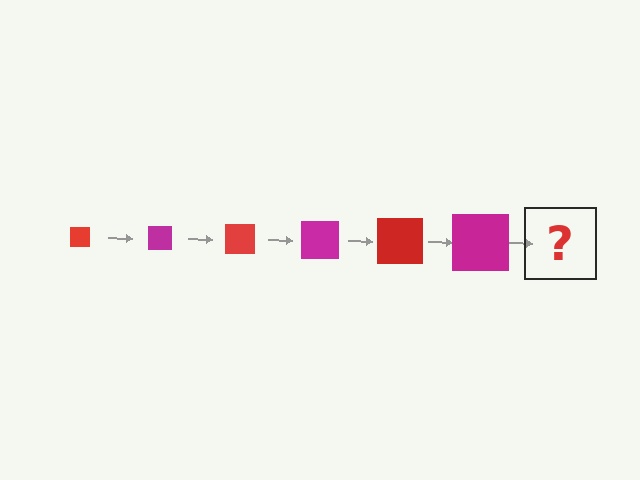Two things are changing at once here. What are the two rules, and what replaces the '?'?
The two rules are that the square grows larger each step and the color cycles through red and magenta. The '?' should be a red square, larger than the previous one.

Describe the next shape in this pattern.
It should be a red square, larger than the previous one.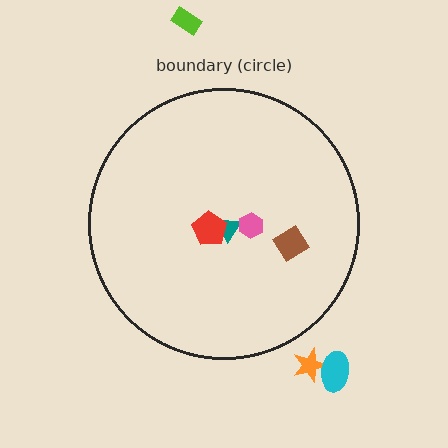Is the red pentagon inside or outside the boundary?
Inside.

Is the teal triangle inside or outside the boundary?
Inside.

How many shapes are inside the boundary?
4 inside, 3 outside.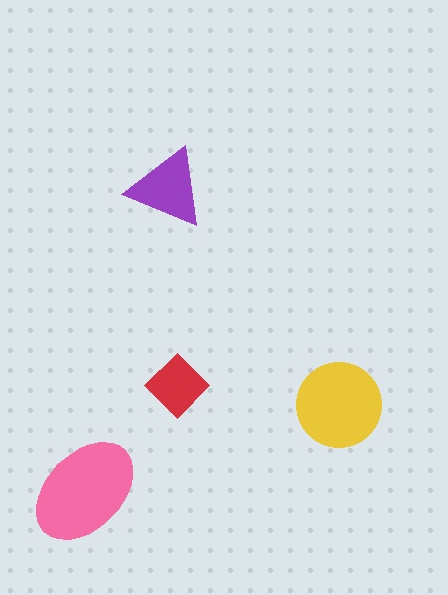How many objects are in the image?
There are 4 objects in the image.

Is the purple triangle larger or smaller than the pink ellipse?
Smaller.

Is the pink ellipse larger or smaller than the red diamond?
Larger.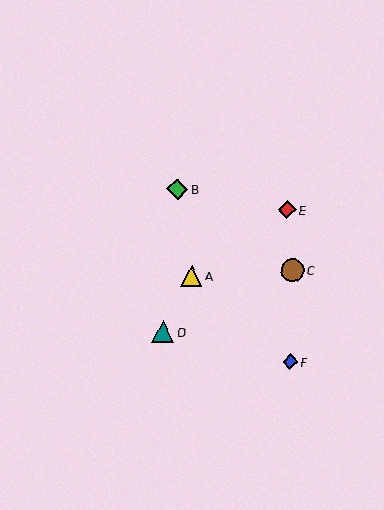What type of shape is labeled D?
Shape D is a teal triangle.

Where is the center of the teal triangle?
The center of the teal triangle is at (163, 332).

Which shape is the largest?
The brown circle (labeled C) is the largest.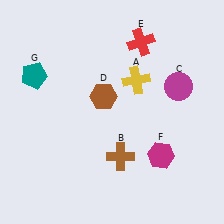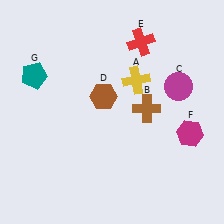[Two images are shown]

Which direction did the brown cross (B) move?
The brown cross (B) moved up.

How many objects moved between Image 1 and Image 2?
2 objects moved between the two images.